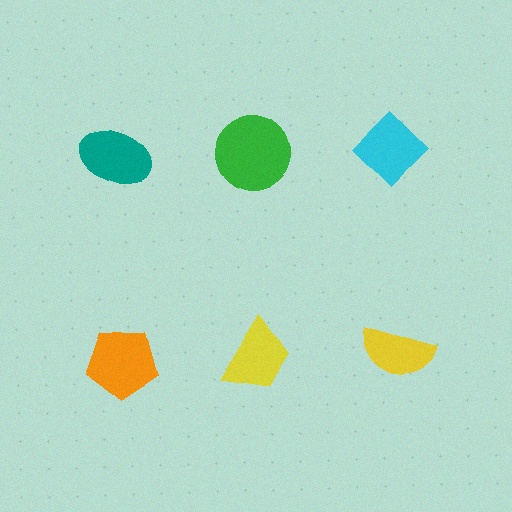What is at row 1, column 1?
A teal ellipse.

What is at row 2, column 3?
A yellow semicircle.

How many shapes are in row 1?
3 shapes.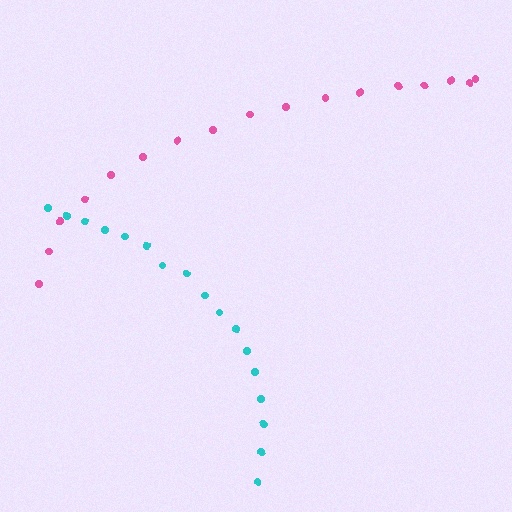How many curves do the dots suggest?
There are 2 distinct paths.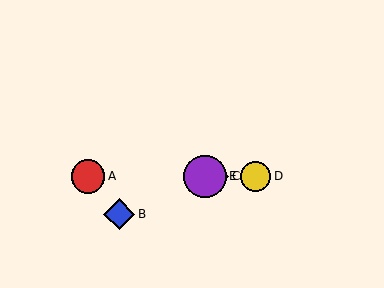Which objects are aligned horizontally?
Objects A, C, D, E are aligned horizontally.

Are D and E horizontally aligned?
Yes, both are at y≈176.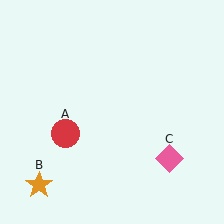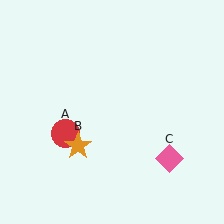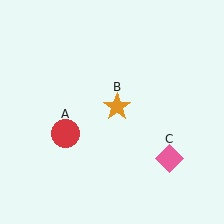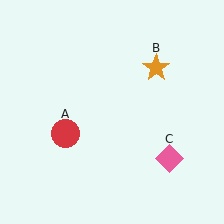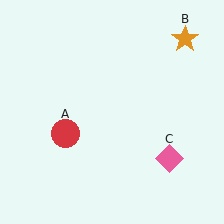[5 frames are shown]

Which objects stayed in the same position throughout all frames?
Red circle (object A) and pink diamond (object C) remained stationary.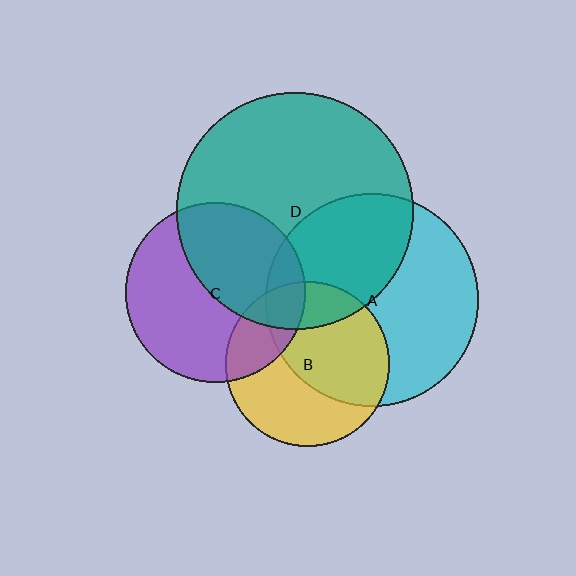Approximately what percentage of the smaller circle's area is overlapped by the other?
Approximately 10%.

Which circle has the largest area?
Circle D (teal).